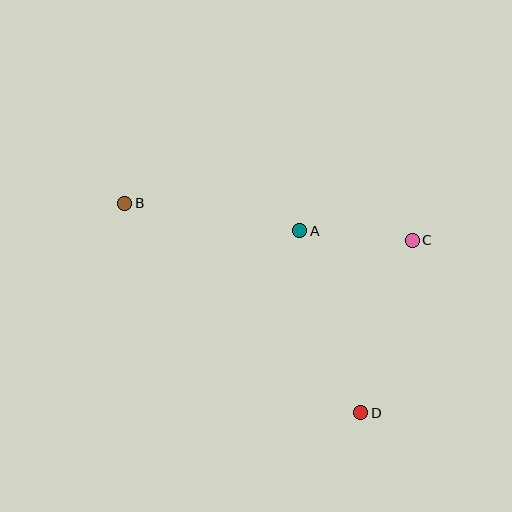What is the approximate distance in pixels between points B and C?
The distance between B and C is approximately 290 pixels.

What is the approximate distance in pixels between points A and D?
The distance between A and D is approximately 192 pixels.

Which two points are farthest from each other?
Points B and D are farthest from each other.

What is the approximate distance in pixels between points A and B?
The distance between A and B is approximately 177 pixels.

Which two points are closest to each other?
Points A and C are closest to each other.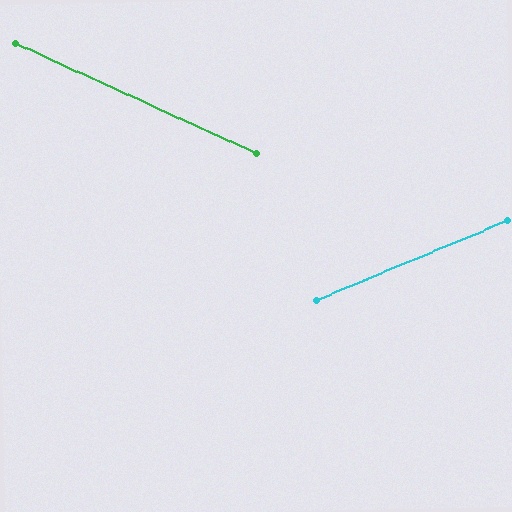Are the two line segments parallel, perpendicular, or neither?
Neither parallel nor perpendicular — they differ by about 47°.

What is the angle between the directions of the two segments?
Approximately 47 degrees.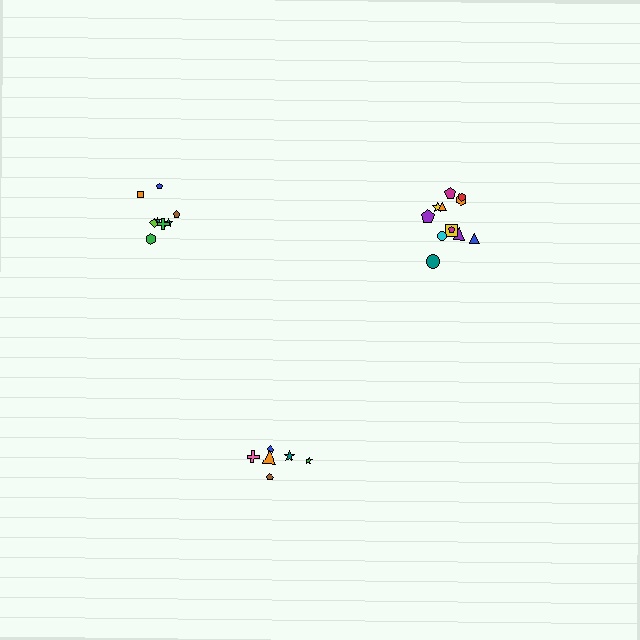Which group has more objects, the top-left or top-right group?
The top-right group.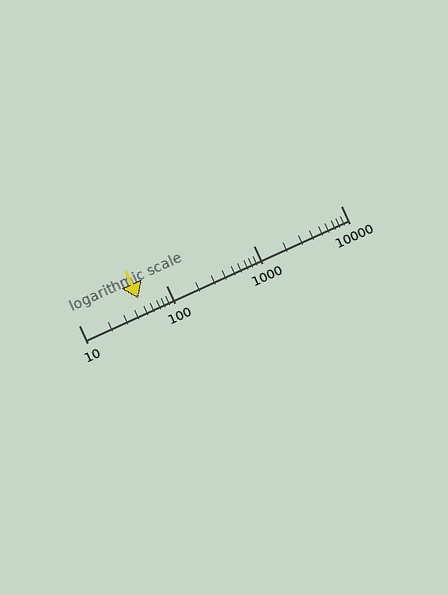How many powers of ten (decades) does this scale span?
The scale spans 3 decades, from 10 to 10000.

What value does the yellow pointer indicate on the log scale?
The pointer indicates approximately 48.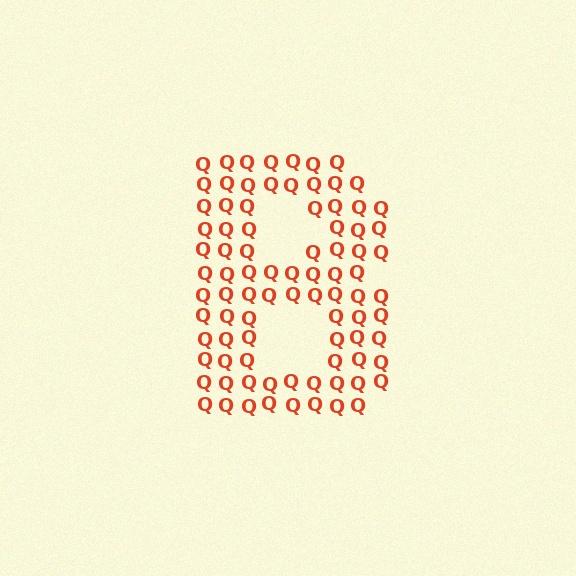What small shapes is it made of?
It is made of small letter Q's.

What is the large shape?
The large shape is the letter B.